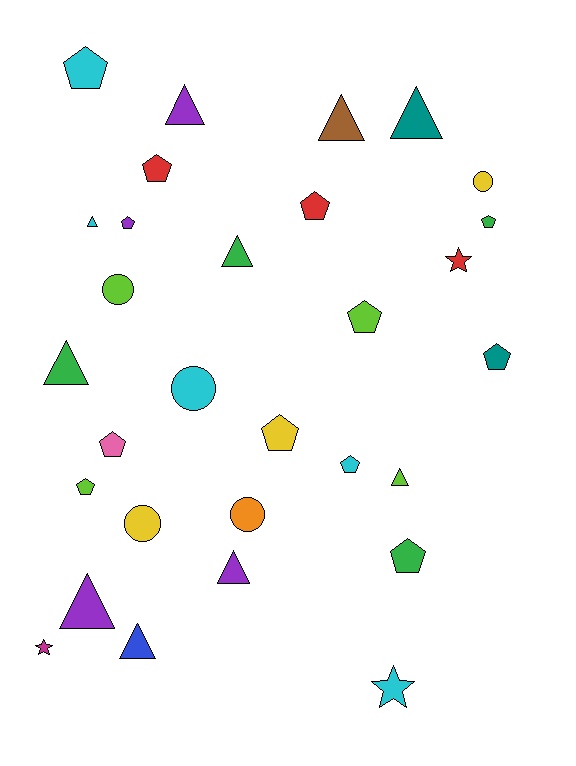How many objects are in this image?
There are 30 objects.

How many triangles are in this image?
There are 10 triangles.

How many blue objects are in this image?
There is 1 blue object.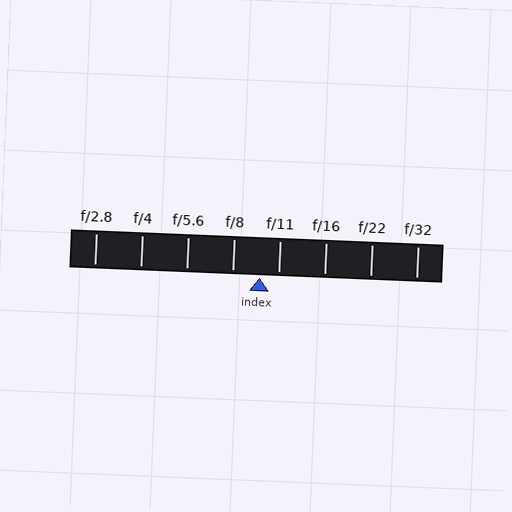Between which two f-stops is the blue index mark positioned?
The index mark is between f/8 and f/11.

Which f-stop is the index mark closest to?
The index mark is closest to f/11.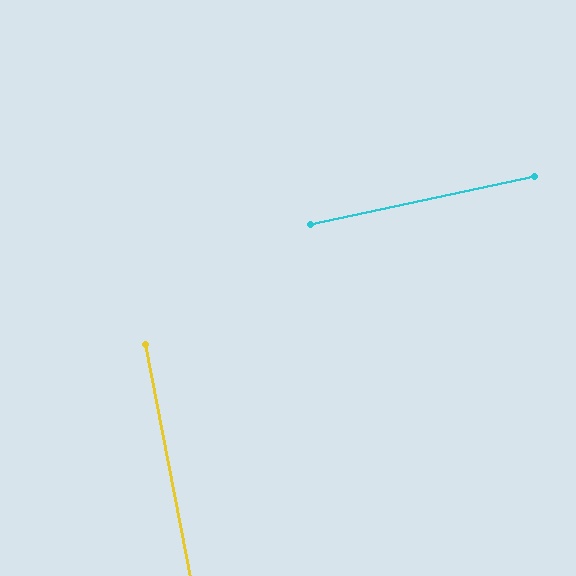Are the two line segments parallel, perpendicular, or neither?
Perpendicular — they meet at approximately 89°.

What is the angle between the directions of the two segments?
Approximately 89 degrees.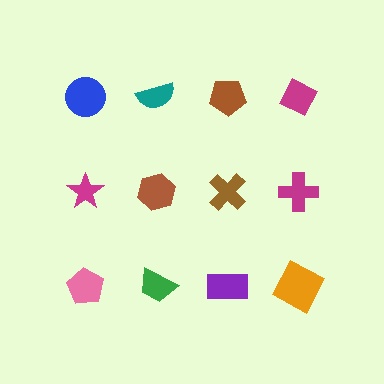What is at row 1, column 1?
A blue circle.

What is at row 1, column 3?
A brown pentagon.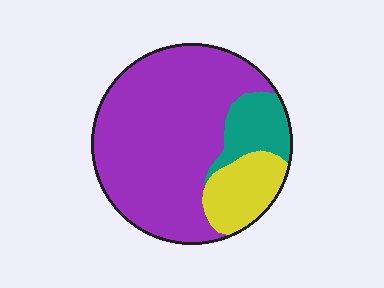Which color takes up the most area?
Purple, at roughly 70%.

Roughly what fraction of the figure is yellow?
Yellow takes up about one sixth (1/6) of the figure.